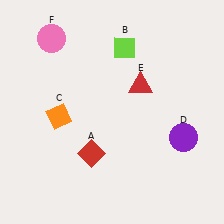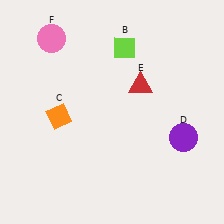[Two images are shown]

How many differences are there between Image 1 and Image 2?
There is 1 difference between the two images.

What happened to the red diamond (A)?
The red diamond (A) was removed in Image 2. It was in the bottom-left area of Image 1.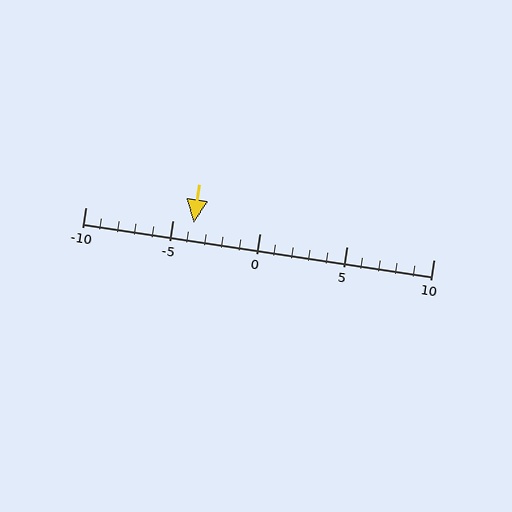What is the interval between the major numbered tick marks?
The major tick marks are spaced 5 units apart.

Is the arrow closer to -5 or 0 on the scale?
The arrow is closer to -5.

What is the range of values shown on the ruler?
The ruler shows values from -10 to 10.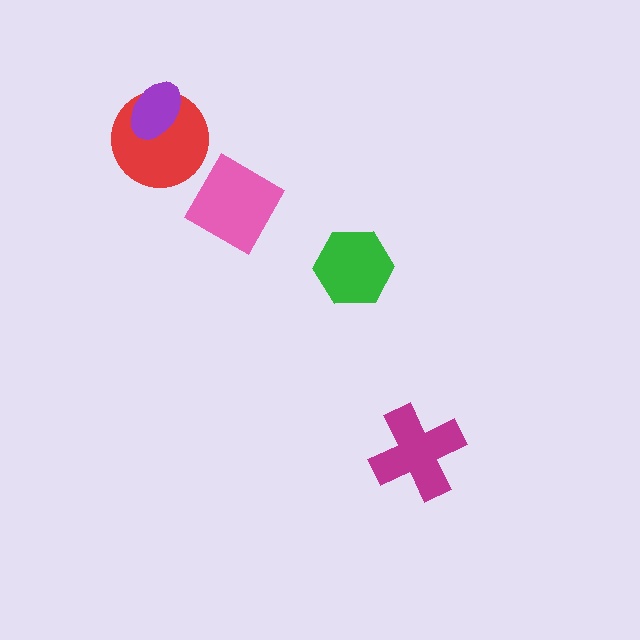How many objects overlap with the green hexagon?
0 objects overlap with the green hexagon.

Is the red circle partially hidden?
Yes, it is partially covered by another shape.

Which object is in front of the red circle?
The purple ellipse is in front of the red circle.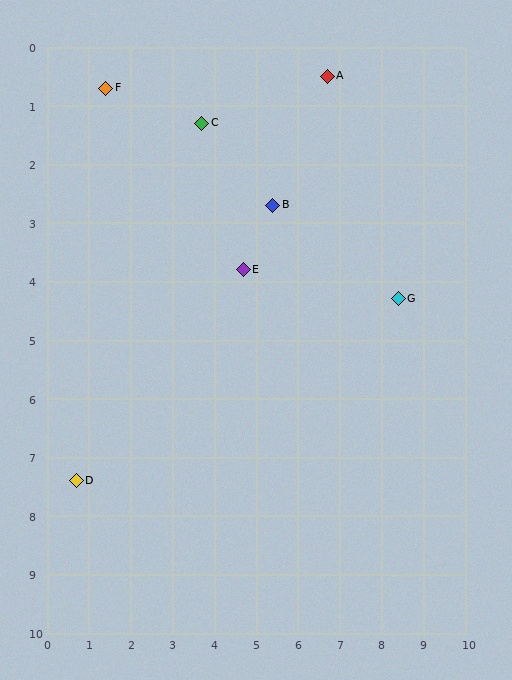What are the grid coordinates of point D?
Point D is at approximately (0.7, 7.4).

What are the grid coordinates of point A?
Point A is at approximately (6.7, 0.5).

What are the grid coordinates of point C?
Point C is at approximately (3.7, 1.3).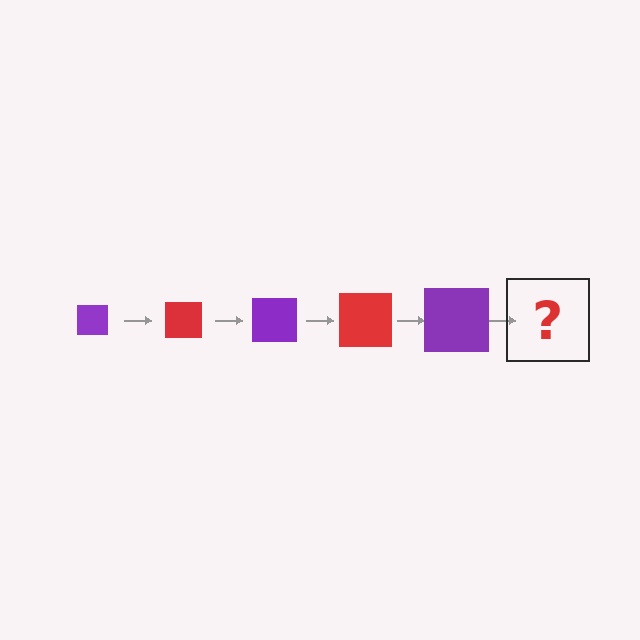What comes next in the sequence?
The next element should be a red square, larger than the previous one.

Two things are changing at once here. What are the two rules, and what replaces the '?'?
The two rules are that the square grows larger each step and the color cycles through purple and red. The '?' should be a red square, larger than the previous one.